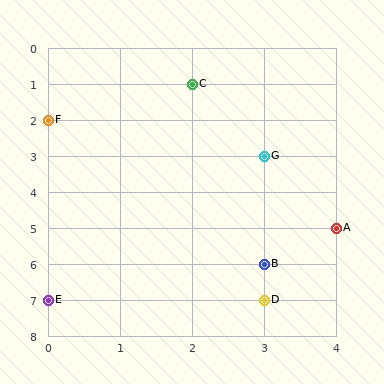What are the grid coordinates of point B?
Point B is at grid coordinates (3, 6).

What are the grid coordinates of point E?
Point E is at grid coordinates (0, 7).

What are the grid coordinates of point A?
Point A is at grid coordinates (4, 5).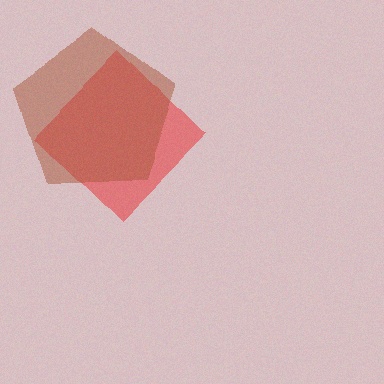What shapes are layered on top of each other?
The layered shapes are: a red diamond, a brown pentagon.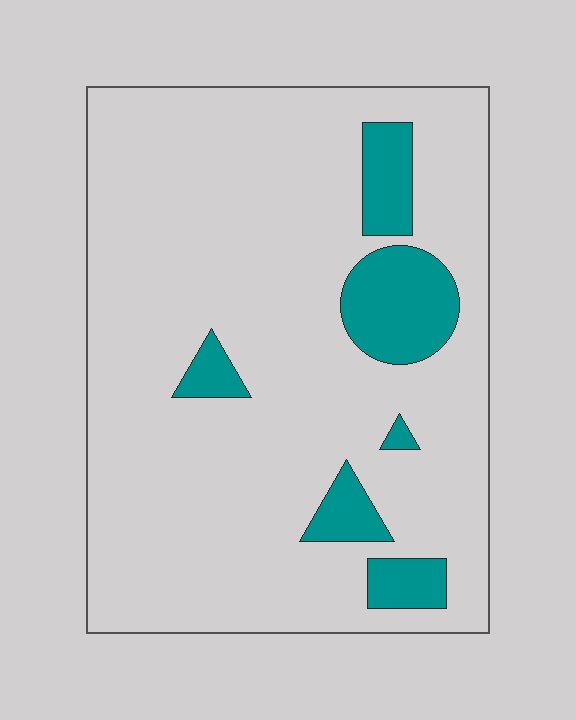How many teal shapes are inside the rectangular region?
6.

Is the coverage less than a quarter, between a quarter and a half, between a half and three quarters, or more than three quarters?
Less than a quarter.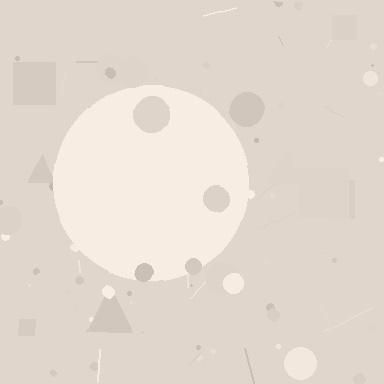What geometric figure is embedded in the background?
A circle is embedded in the background.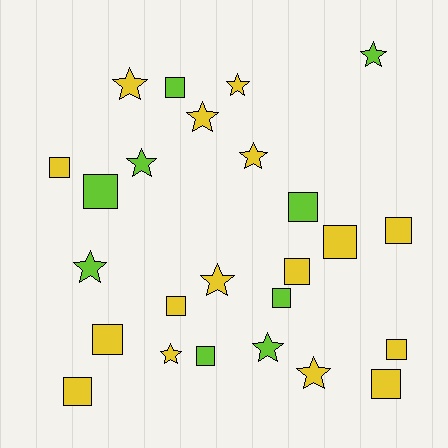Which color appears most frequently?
Yellow, with 16 objects.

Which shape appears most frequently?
Square, with 14 objects.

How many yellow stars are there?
There are 7 yellow stars.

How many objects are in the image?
There are 25 objects.